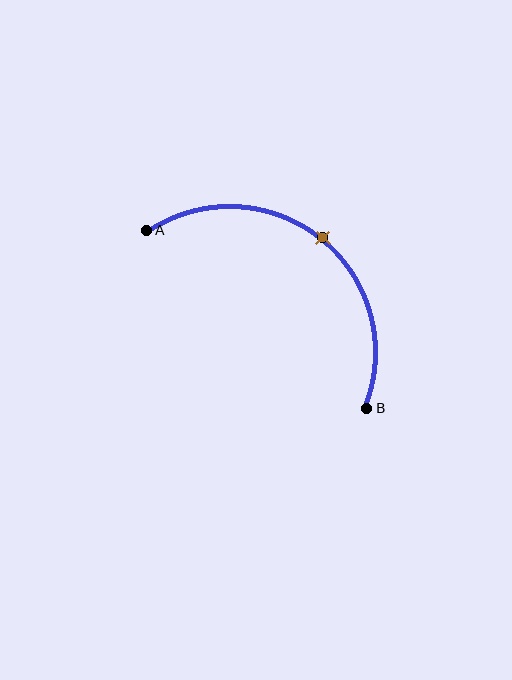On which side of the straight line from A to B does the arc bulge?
The arc bulges above and to the right of the straight line connecting A and B.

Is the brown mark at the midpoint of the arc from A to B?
Yes. The brown mark lies on the arc at equal arc-length from both A and B — it is the arc midpoint.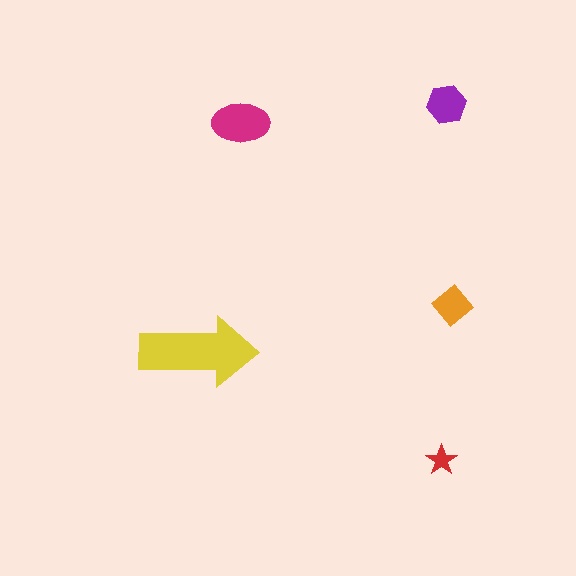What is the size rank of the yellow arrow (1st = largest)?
1st.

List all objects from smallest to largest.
The red star, the orange diamond, the purple hexagon, the magenta ellipse, the yellow arrow.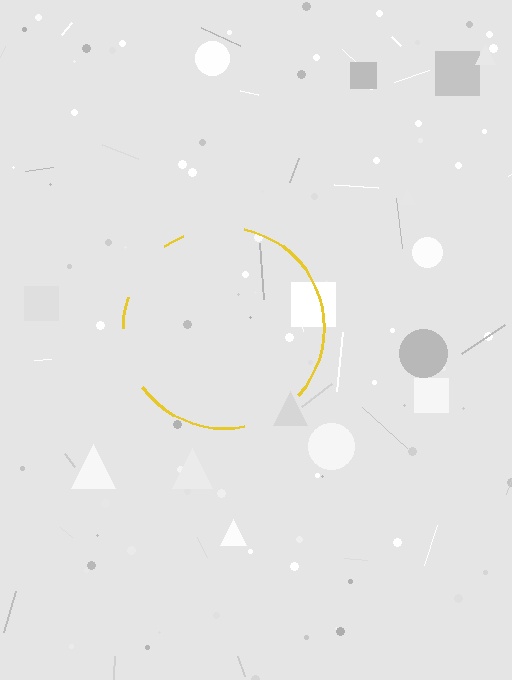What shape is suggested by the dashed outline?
The dashed outline suggests a circle.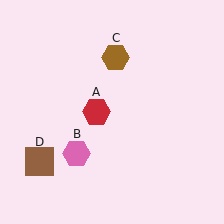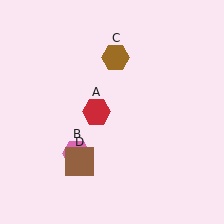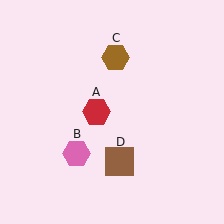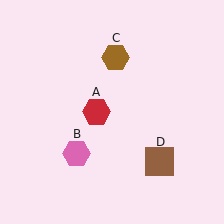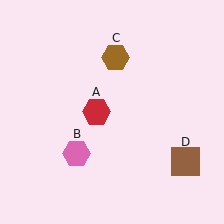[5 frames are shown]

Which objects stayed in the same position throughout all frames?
Red hexagon (object A) and pink hexagon (object B) and brown hexagon (object C) remained stationary.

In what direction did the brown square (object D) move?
The brown square (object D) moved right.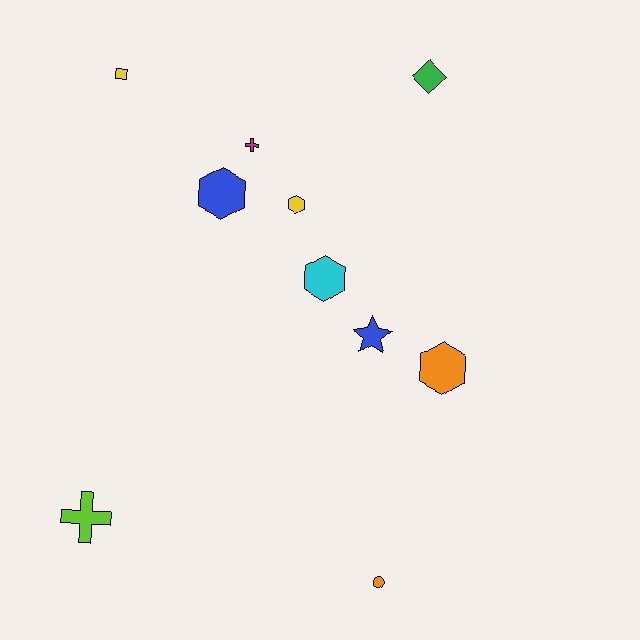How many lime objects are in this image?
There is 1 lime object.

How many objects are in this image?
There are 10 objects.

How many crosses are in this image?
There are 2 crosses.